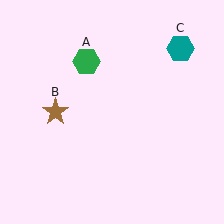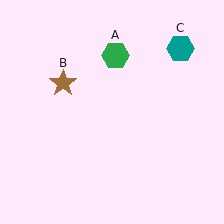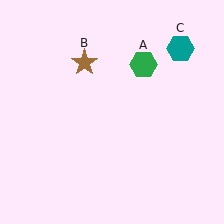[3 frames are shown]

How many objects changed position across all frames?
2 objects changed position: green hexagon (object A), brown star (object B).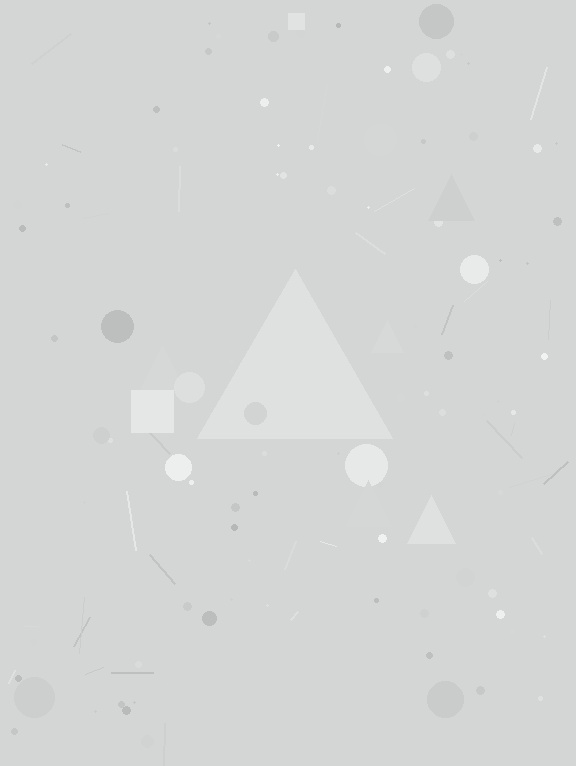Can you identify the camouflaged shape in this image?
The camouflaged shape is a triangle.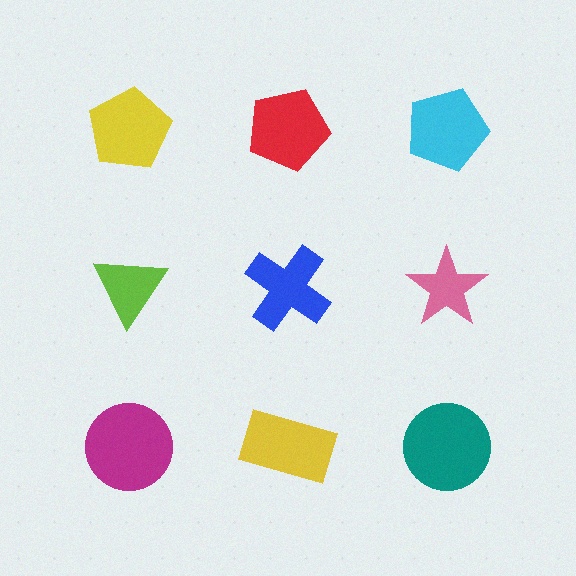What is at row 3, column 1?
A magenta circle.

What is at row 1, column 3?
A cyan pentagon.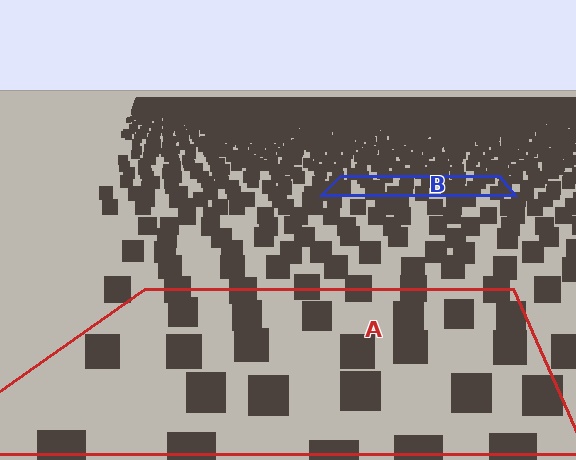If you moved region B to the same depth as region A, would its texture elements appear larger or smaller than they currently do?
They would appear larger. At a closer depth, the same texture elements are projected at a bigger on-screen size.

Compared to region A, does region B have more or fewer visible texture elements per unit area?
Region B has more texture elements per unit area — they are packed more densely because it is farther away.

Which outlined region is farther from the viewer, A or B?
Region B is farther from the viewer — the texture elements inside it appear smaller and more densely packed.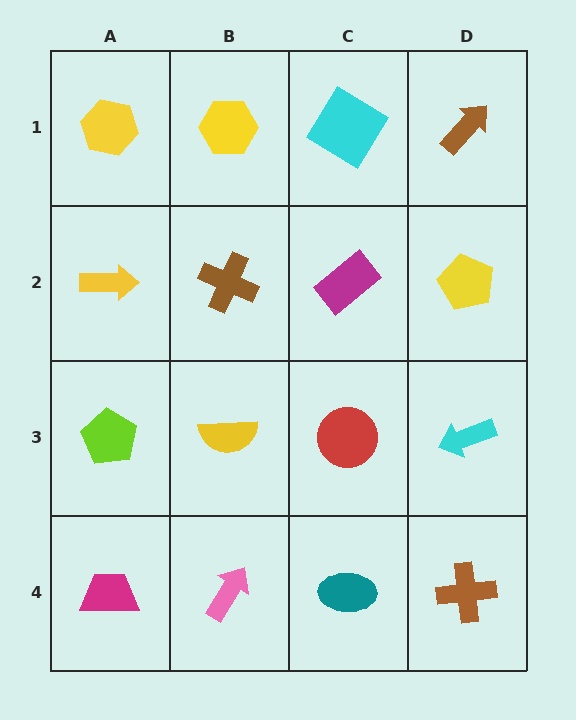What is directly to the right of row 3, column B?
A red circle.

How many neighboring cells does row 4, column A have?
2.